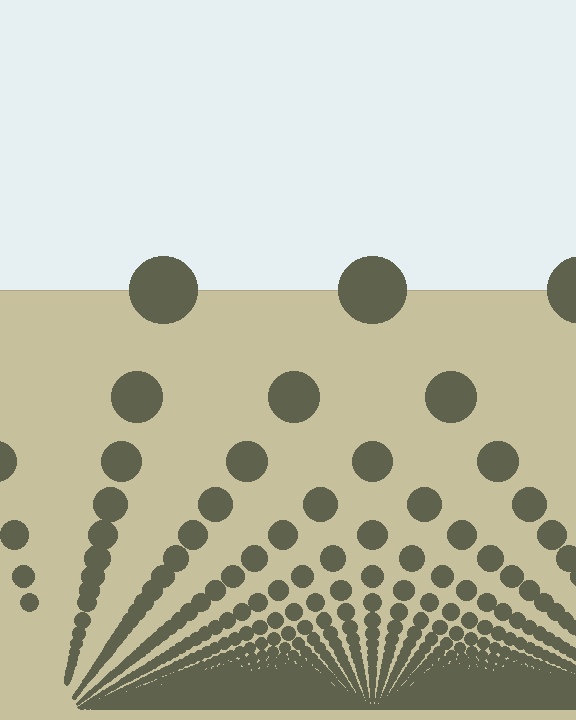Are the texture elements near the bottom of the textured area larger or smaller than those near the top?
Smaller. The gradient is inverted — elements near the bottom are smaller and denser.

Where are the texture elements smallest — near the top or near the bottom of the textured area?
Near the bottom.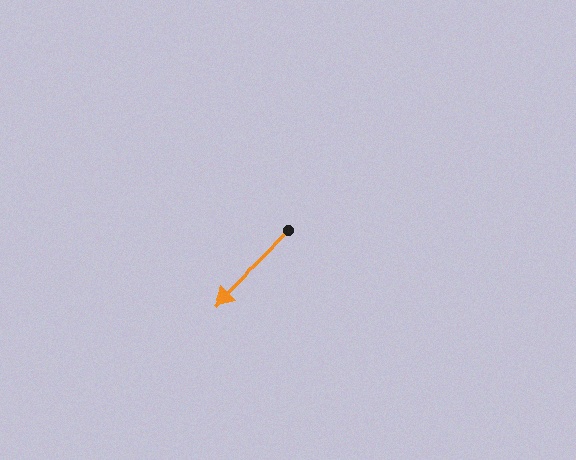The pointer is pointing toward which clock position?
Roughly 8 o'clock.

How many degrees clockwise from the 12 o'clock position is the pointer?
Approximately 226 degrees.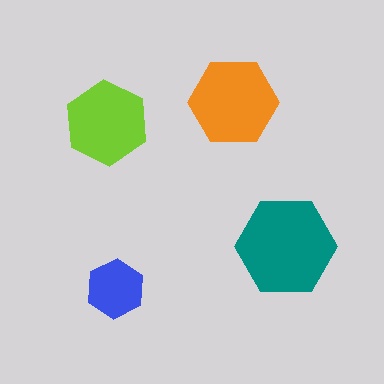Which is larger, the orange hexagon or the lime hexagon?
The orange one.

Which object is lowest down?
The blue hexagon is bottommost.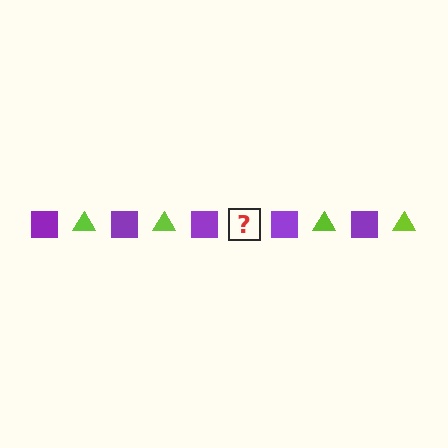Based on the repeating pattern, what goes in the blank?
The blank should be a lime triangle.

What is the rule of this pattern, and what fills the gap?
The rule is that the pattern alternates between purple square and lime triangle. The gap should be filled with a lime triangle.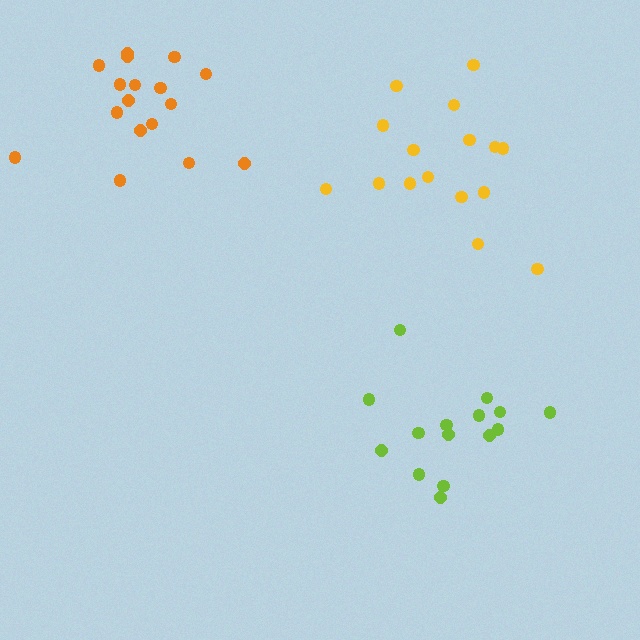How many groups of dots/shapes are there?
There are 3 groups.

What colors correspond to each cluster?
The clusters are colored: lime, yellow, orange.